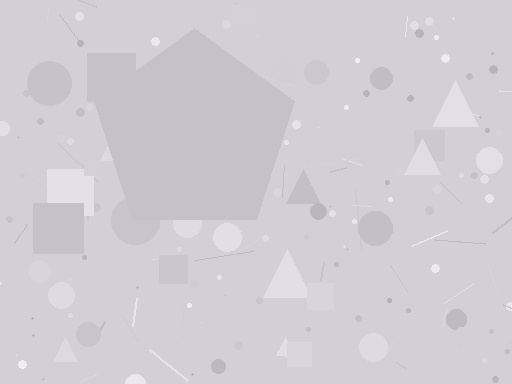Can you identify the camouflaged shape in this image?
The camouflaged shape is a pentagon.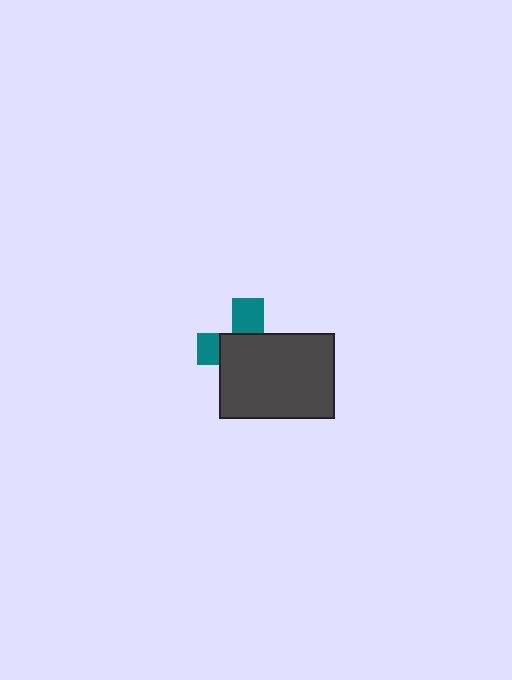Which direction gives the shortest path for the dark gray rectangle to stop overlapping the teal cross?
Moving toward the lower-right gives the shortest separation.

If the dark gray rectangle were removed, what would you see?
You would see the complete teal cross.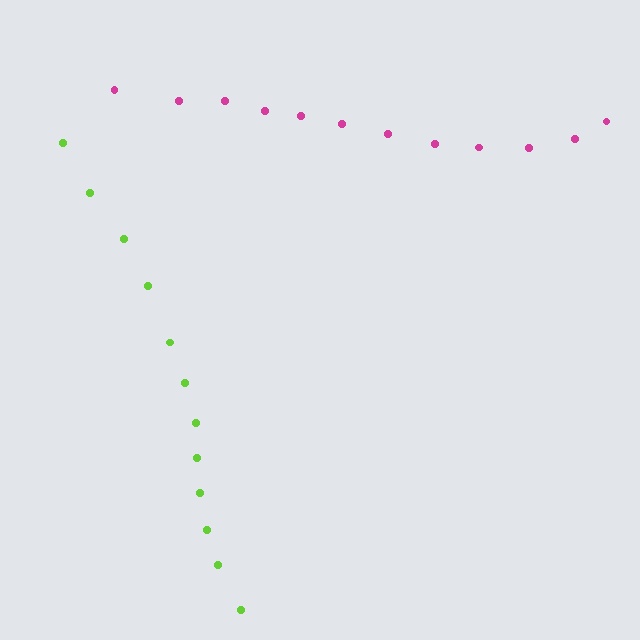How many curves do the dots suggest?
There are 2 distinct paths.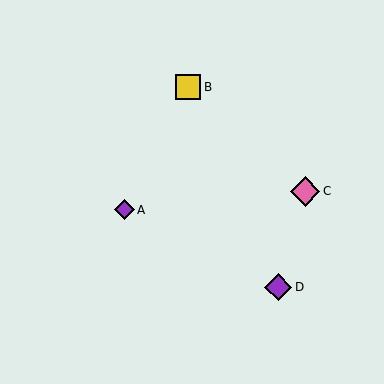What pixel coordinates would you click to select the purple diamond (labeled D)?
Click at (278, 287) to select the purple diamond D.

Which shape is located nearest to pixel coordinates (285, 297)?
The purple diamond (labeled D) at (278, 287) is nearest to that location.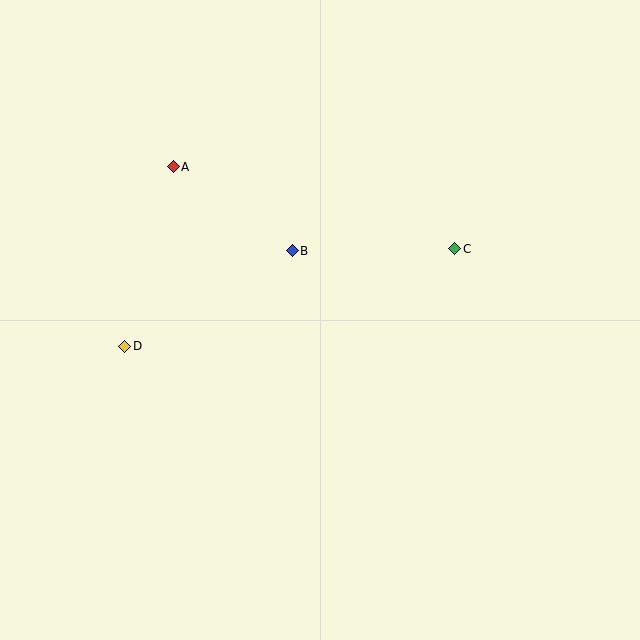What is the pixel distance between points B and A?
The distance between B and A is 145 pixels.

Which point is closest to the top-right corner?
Point C is closest to the top-right corner.